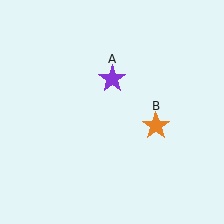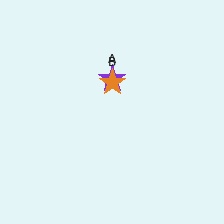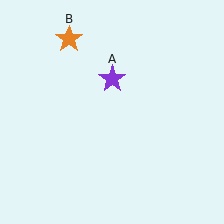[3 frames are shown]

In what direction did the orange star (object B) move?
The orange star (object B) moved up and to the left.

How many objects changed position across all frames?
1 object changed position: orange star (object B).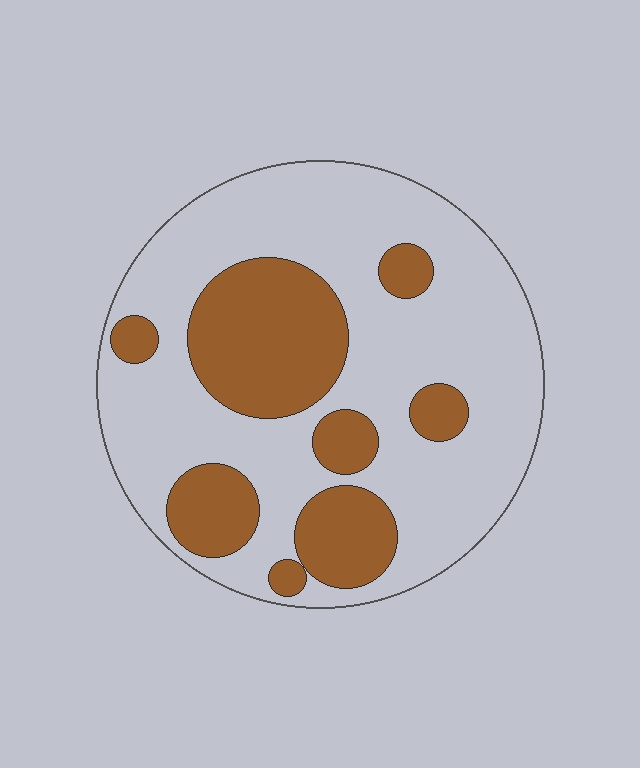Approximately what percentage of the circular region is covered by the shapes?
Approximately 30%.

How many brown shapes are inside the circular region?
8.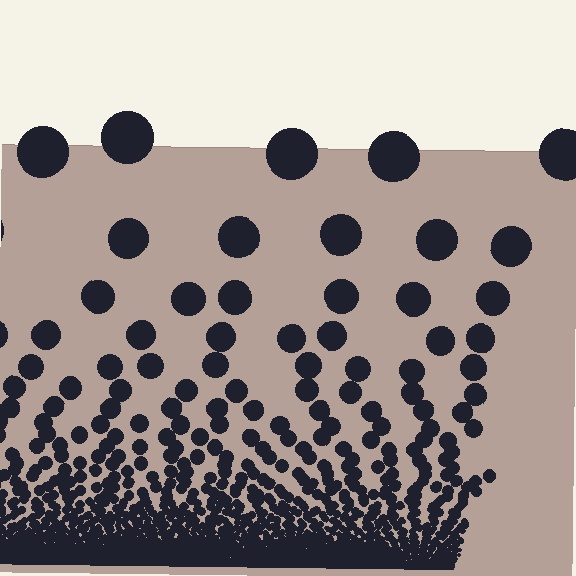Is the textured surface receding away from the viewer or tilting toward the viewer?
The surface appears to tilt toward the viewer. Texture elements get larger and sparser toward the top.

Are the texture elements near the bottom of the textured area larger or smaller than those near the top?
Smaller. The gradient is inverted — elements near the bottom are smaller and denser.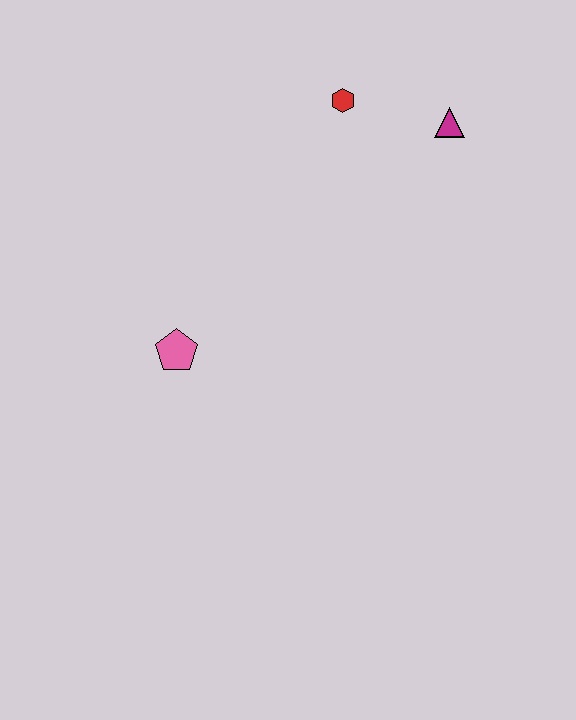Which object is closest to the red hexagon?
The magenta triangle is closest to the red hexagon.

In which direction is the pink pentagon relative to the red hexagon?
The pink pentagon is below the red hexagon.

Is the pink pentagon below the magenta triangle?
Yes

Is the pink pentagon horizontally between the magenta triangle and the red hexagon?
No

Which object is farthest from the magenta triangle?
The pink pentagon is farthest from the magenta triangle.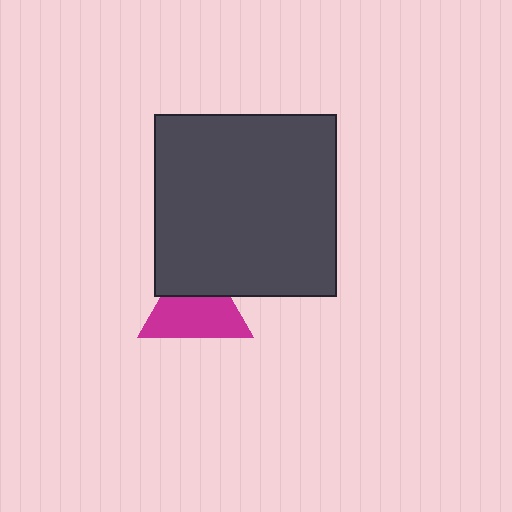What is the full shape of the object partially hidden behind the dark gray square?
The partially hidden object is a magenta triangle.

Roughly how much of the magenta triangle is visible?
About half of it is visible (roughly 63%).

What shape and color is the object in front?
The object in front is a dark gray square.